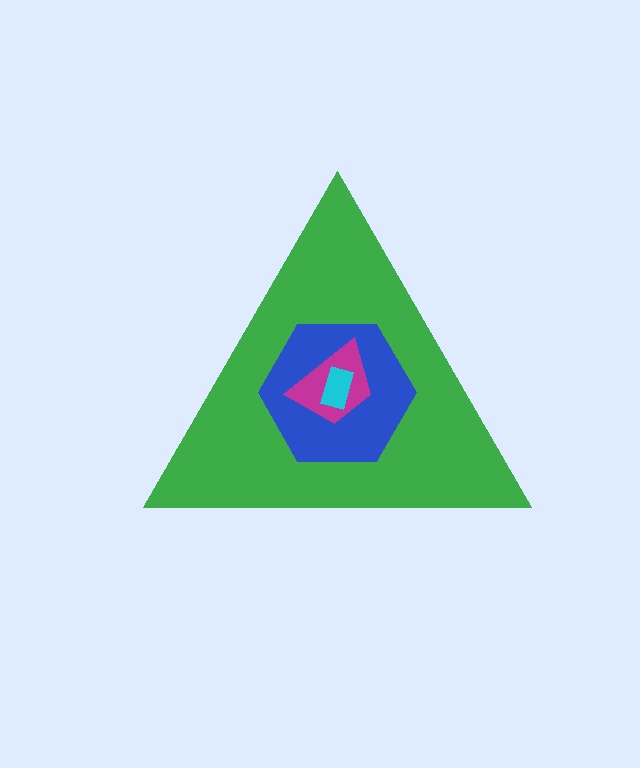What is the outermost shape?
The green triangle.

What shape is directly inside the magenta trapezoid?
The cyan rectangle.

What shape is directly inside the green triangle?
The blue hexagon.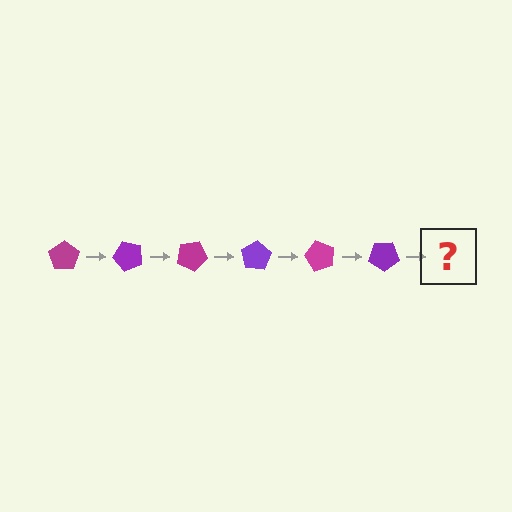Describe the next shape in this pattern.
It should be a magenta pentagon, rotated 300 degrees from the start.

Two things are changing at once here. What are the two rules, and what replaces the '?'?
The two rules are that it rotates 50 degrees each step and the color cycles through magenta and purple. The '?' should be a magenta pentagon, rotated 300 degrees from the start.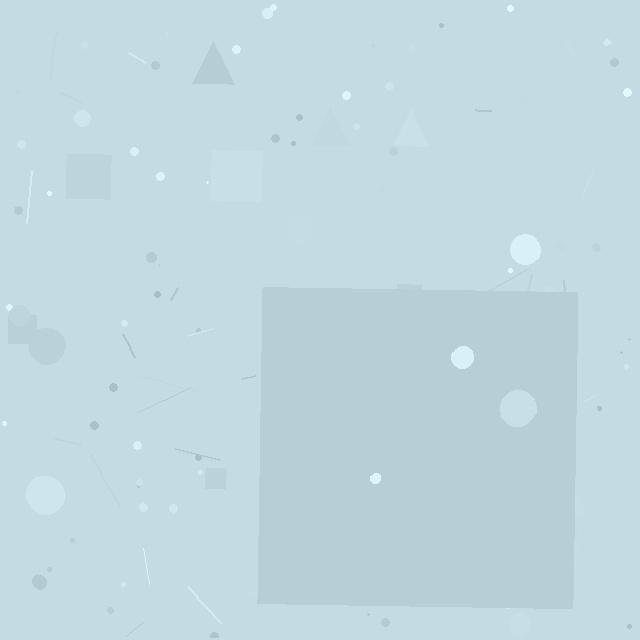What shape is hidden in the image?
A square is hidden in the image.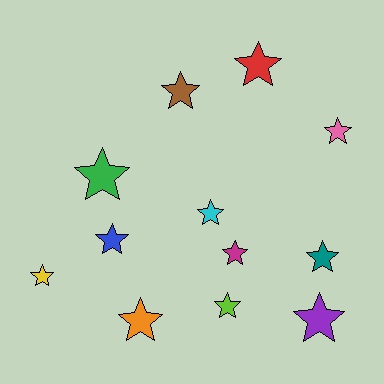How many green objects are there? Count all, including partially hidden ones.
There is 1 green object.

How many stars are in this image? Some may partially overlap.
There are 12 stars.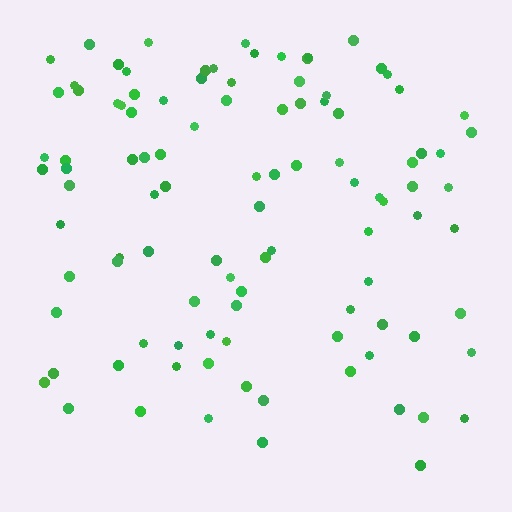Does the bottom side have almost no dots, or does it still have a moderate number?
Still a moderate number, just noticeably fewer than the top.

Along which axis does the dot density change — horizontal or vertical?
Vertical.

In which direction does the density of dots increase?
From bottom to top, with the top side densest.